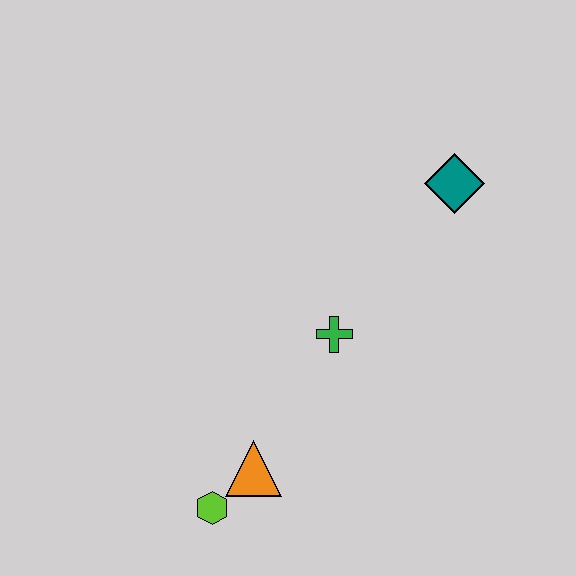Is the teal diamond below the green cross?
No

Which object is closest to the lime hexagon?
The orange triangle is closest to the lime hexagon.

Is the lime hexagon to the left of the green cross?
Yes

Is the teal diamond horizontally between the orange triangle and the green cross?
No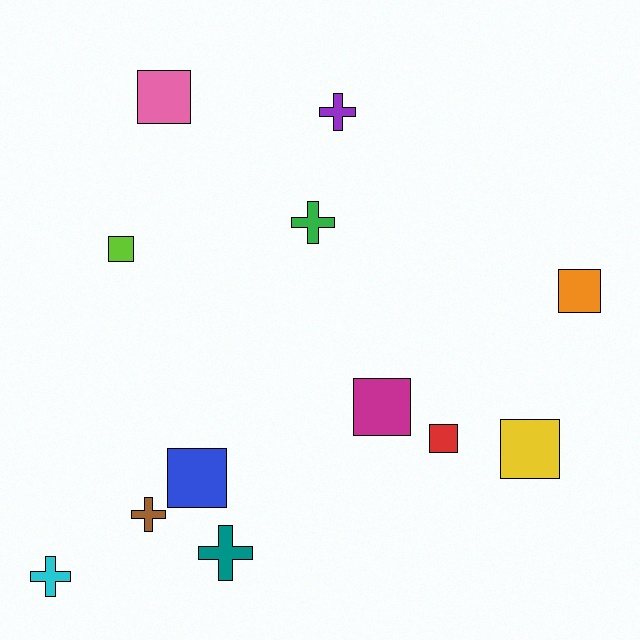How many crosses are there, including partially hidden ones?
There are 5 crosses.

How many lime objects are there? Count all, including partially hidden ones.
There is 1 lime object.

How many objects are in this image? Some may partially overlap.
There are 12 objects.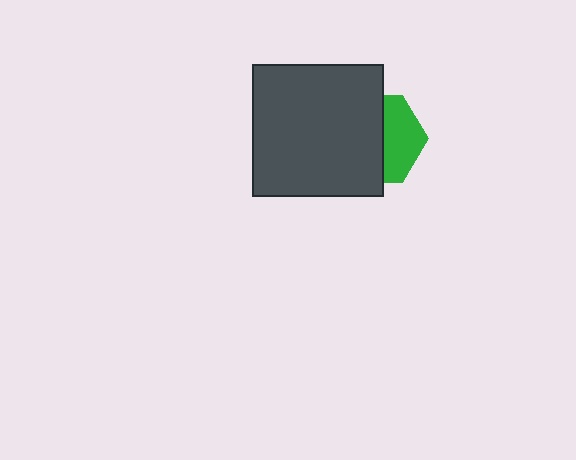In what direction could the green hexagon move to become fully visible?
The green hexagon could move right. That would shift it out from behind the dark gray square entirely.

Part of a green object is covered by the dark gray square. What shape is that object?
It is a hexagon.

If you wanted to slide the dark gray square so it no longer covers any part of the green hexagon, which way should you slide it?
Slide it left — that is the most direct way to separate the two shapes.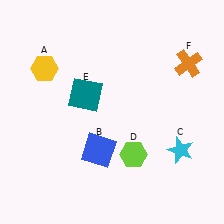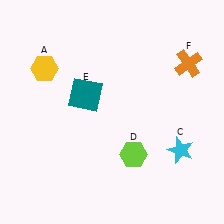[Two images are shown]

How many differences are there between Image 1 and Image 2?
There is 1 difference between the two images.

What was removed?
The blue square (B) was removed in Image 2.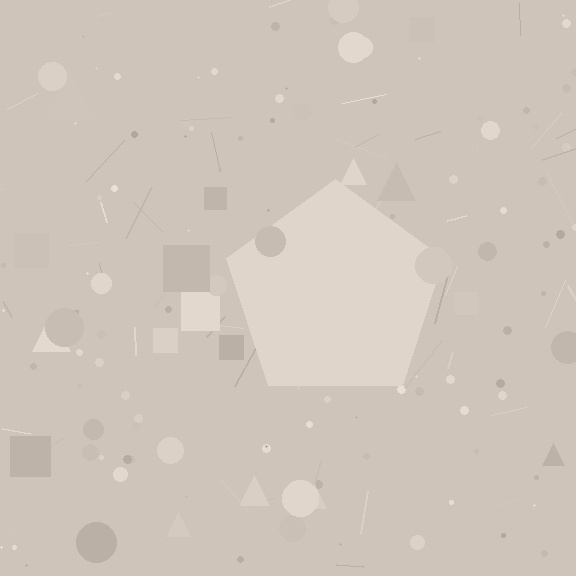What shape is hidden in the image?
A pentagon is hidden in the image.